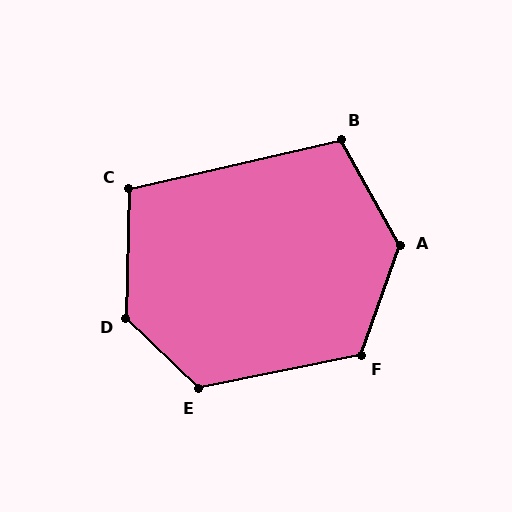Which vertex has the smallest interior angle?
C, at approximately 104 degrees.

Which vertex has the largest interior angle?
D, at approximately 133 degrees.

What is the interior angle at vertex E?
Approximately 125 degrees (obtuse).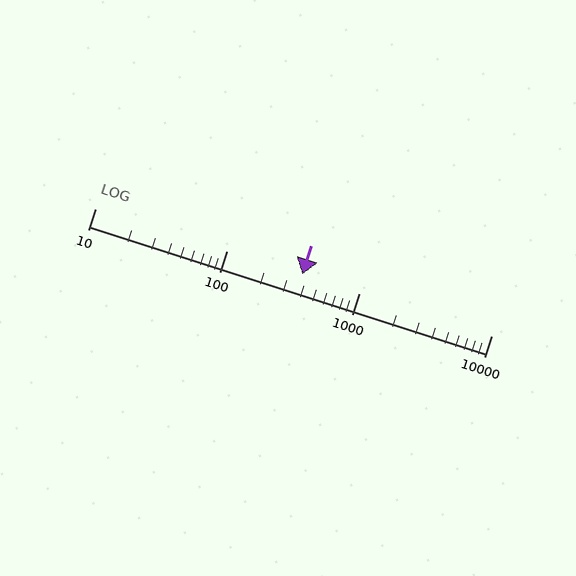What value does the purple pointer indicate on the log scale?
The pointer indicates approximately 370.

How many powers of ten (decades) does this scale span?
The scale spans 3 decades, from 10 to 10000.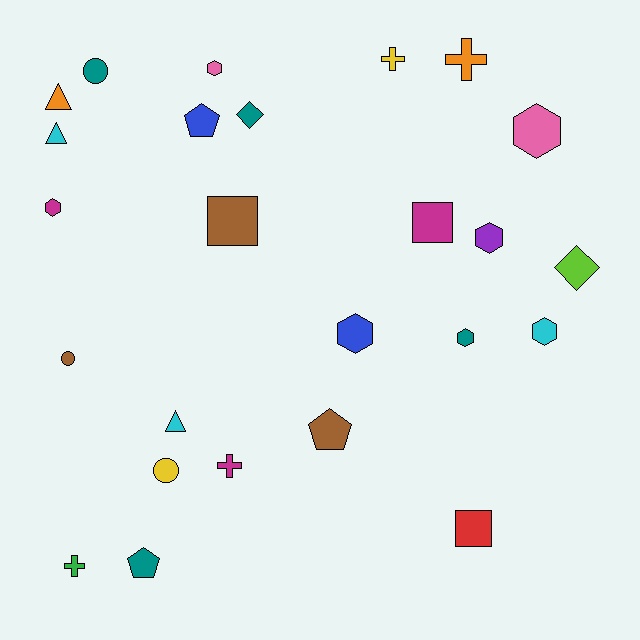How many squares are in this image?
There are 3 squares.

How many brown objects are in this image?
There are 3 brown objects.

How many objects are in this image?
There are 25 objects.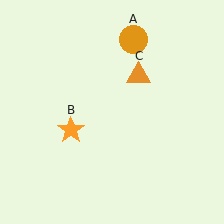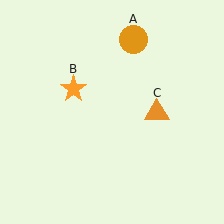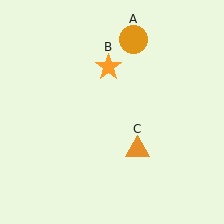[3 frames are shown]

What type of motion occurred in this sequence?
The orange star (object B), orange triangle (object C) rotated clockwise around the center of the scene.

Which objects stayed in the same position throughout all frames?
Orange circle (object A) remained stationary.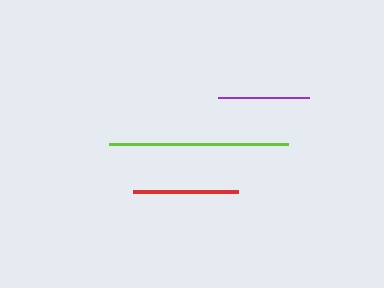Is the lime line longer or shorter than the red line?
The lime line is longer than the red line.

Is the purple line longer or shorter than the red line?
The red line is longer than the purple line.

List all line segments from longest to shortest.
From longest to shortest: lime, red, purple.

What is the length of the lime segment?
The lime segment is approximately 179 pixels long.